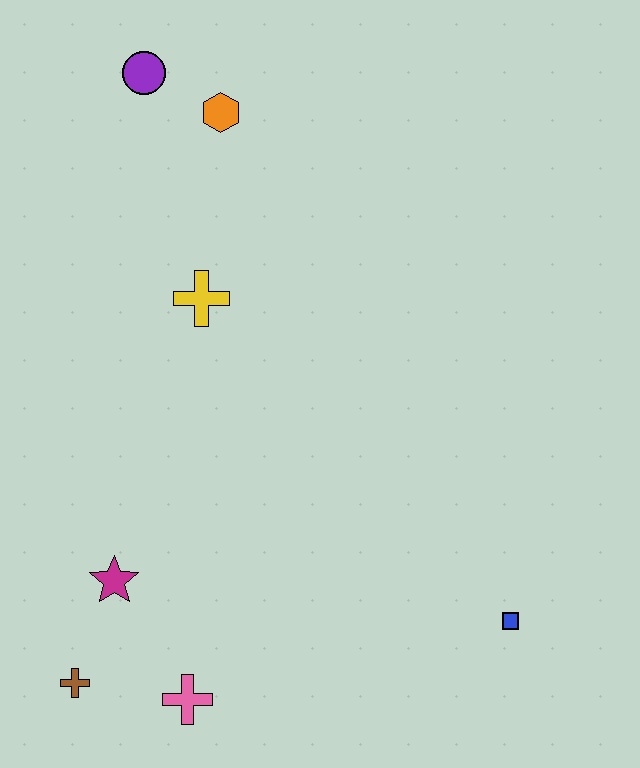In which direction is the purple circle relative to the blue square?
The purple circle is above the blue square.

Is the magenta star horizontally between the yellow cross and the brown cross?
Yes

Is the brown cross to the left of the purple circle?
Yes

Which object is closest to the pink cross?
The brown cross is closest to the pink cross.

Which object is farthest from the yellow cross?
The blue square is farthest from the yellow cross.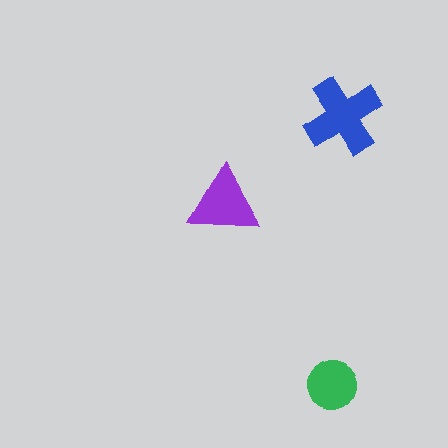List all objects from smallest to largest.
The green circle, the purple triangle, the blue cross.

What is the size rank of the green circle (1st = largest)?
3rd.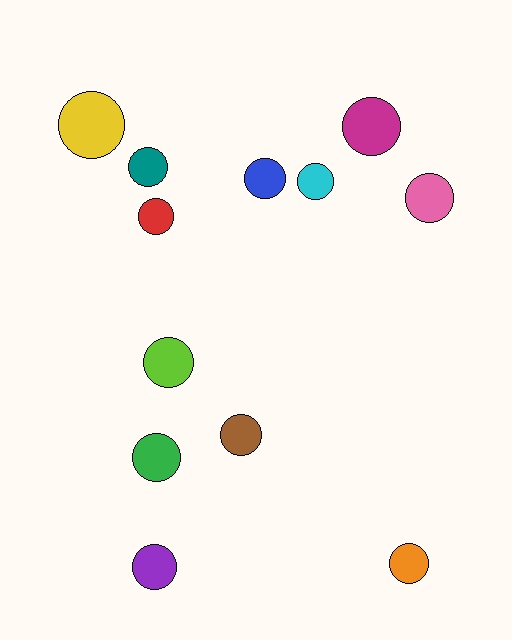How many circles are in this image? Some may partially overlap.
There are 12 circles.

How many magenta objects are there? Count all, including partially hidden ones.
There is 1 magenta object.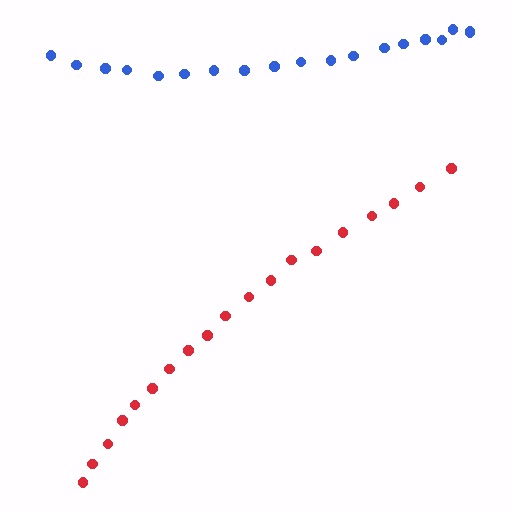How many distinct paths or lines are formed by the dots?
There are 2 distinct paths.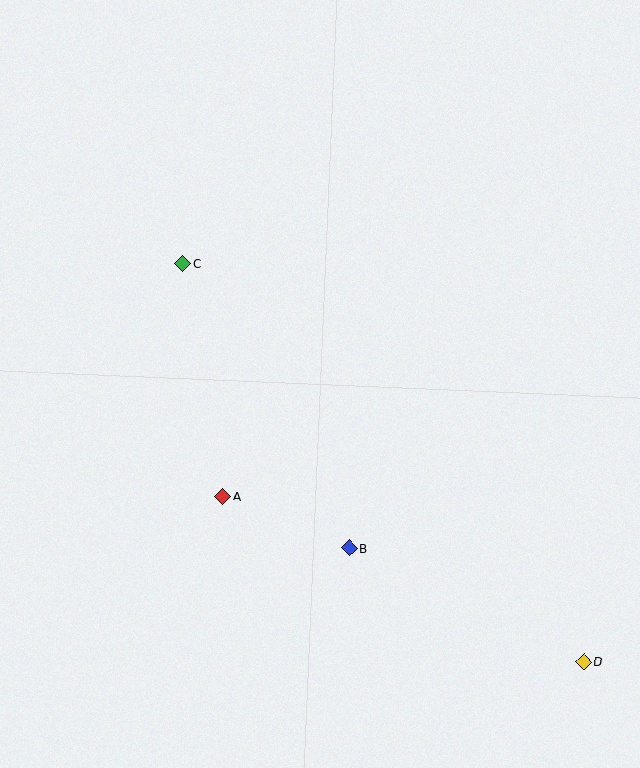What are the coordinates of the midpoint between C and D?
The midpoint between C and D is at (383, 463).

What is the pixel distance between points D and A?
The distance between D and A is 397 pixels.